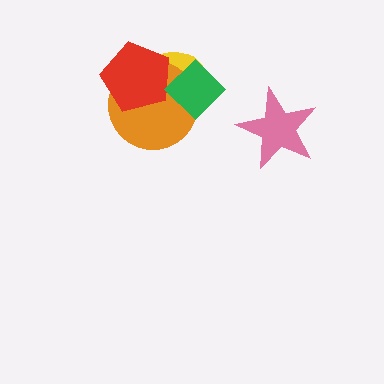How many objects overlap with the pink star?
0 objects overlap with the pink star.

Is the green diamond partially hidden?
No, no other shape covers it.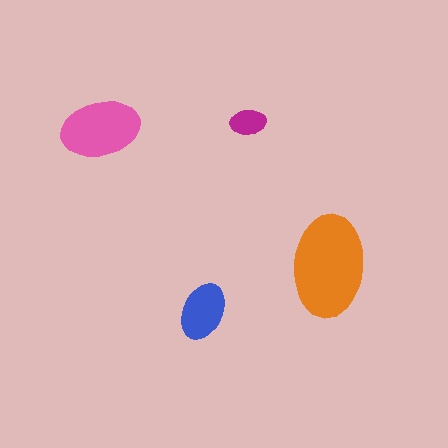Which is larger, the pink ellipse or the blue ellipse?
The pink one.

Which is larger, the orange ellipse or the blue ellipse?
The orange one.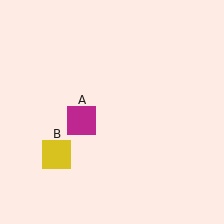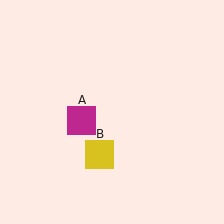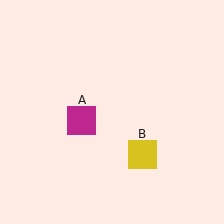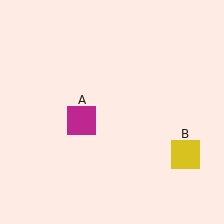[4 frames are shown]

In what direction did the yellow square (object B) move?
The yellow square (object B) moved right.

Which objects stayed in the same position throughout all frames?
Magenta square (object A) remained stationary.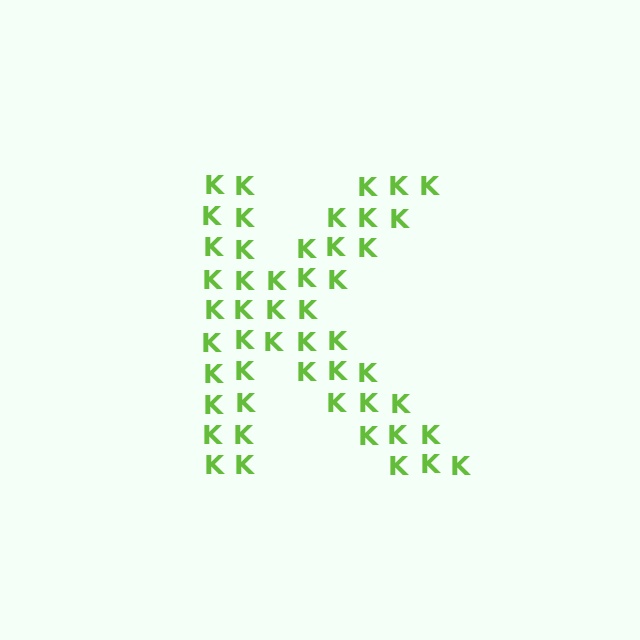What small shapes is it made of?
It is made of small letter K's.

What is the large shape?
The large shape is the letter K.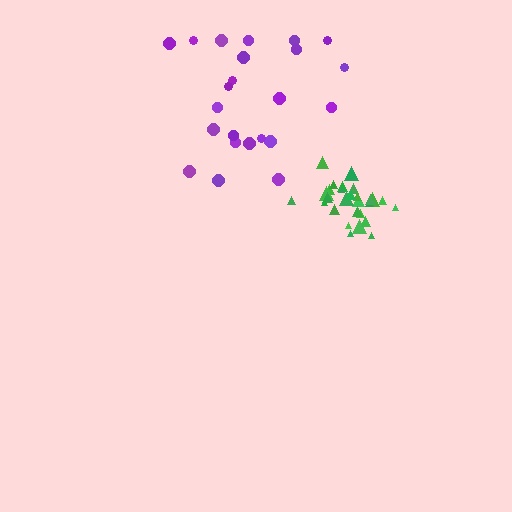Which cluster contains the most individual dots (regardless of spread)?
Green (29).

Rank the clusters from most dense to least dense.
green, purple.